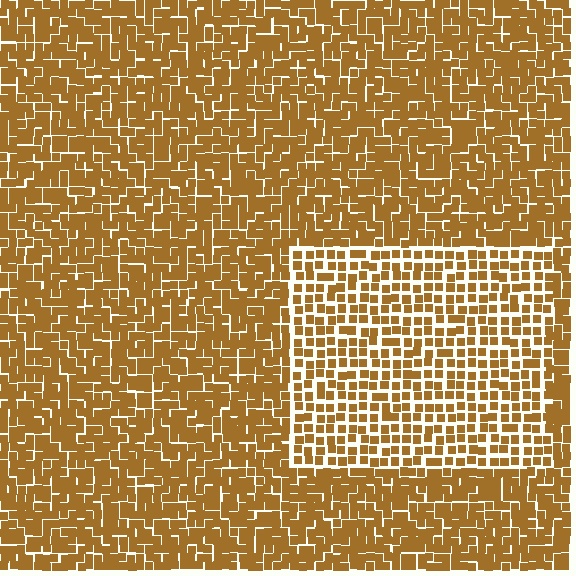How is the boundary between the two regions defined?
The boundary is defined by a change in element density (approximately 1.6x ratio). All elements are the same color, size, and shape.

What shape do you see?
I see a rectangle.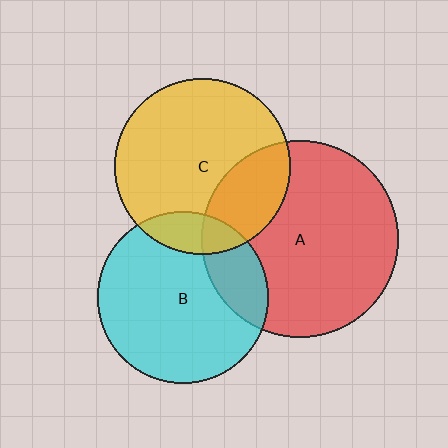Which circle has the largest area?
Circle A (red).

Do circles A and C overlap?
Yes.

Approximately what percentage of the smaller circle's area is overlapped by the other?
Approximately 25%.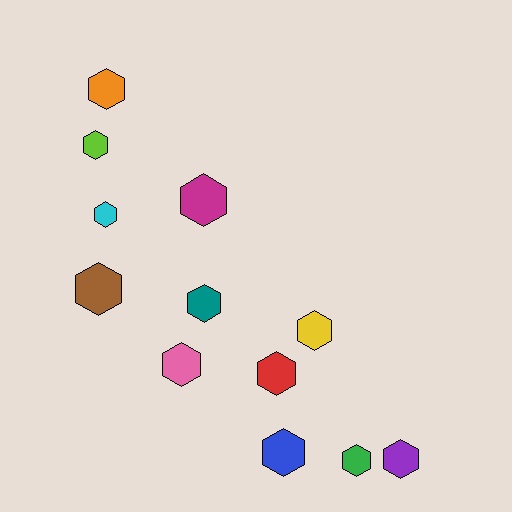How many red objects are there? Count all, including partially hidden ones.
There is 1 red object.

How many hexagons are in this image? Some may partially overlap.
There are 12 hexagons.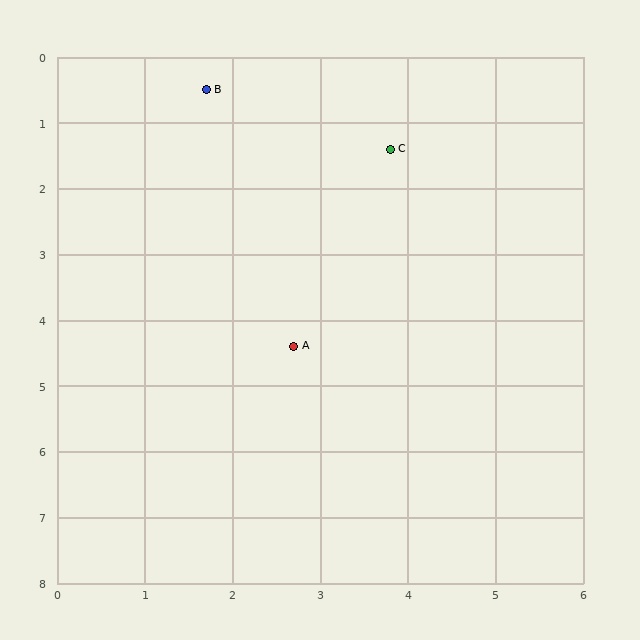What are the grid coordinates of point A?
Point A is at approximately (2.7, 4.4).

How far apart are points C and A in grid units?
Points C and A are about 3.2 grid units apart.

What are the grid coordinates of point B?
Point B is at approximately (1.7, 0.5).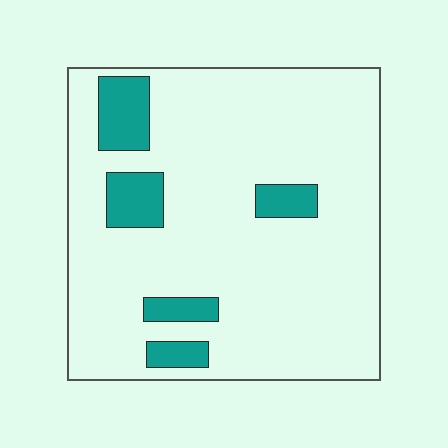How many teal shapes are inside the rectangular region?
5.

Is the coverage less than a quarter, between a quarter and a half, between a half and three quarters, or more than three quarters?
Less than a quarter.